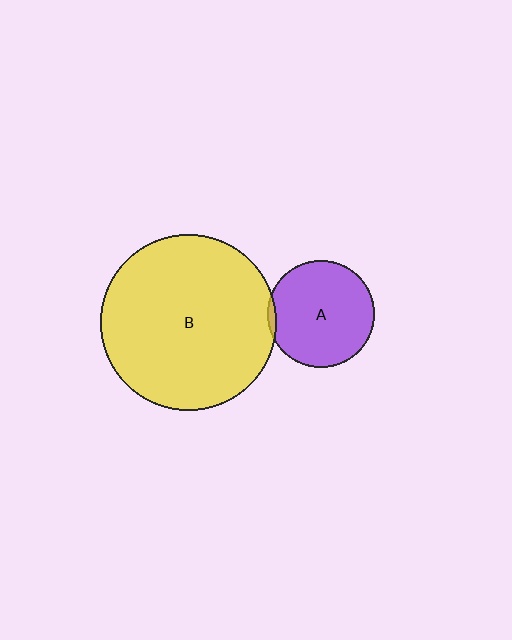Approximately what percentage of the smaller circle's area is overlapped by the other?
Approximately 5%.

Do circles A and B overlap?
Yes.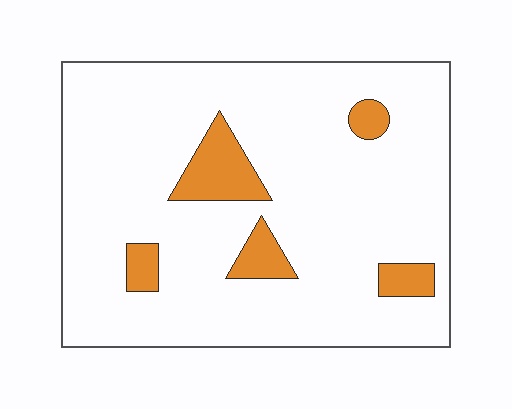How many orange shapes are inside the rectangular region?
5.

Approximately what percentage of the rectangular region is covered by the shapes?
Approximately 10%.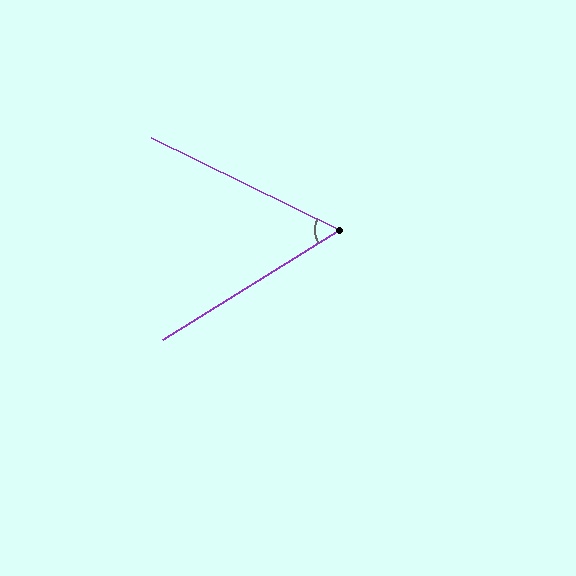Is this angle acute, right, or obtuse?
It is acute.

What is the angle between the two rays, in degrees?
Approximately 58 degrees.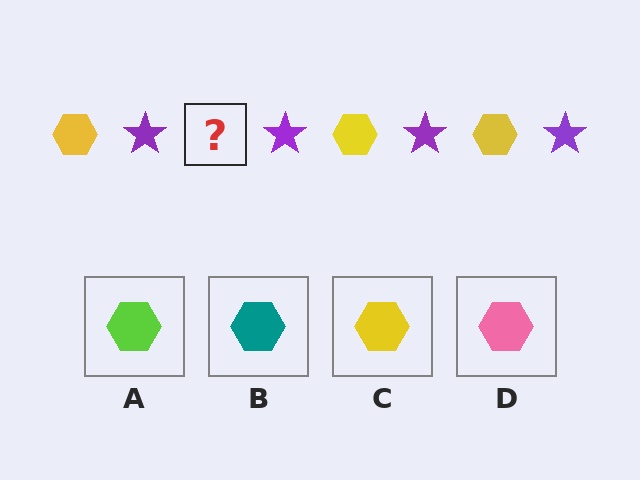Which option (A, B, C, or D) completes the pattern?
C.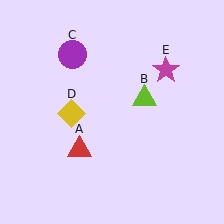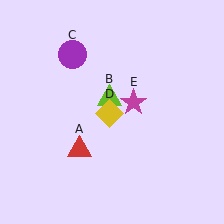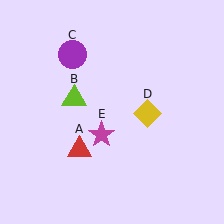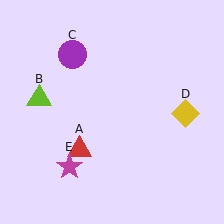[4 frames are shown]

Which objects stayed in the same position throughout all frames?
Red triangle (object A) and purple circle (object C) remained stationary.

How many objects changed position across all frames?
3 objects changed position: lime triangle (object B), yellow diamond (object D), magenta star (object E).